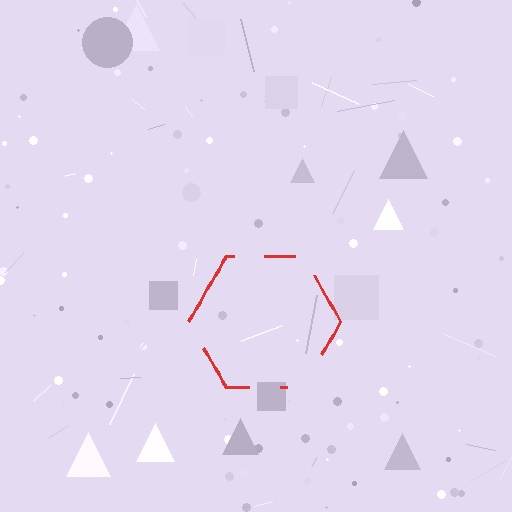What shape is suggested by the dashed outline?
The dashed outline suggests a hexagon.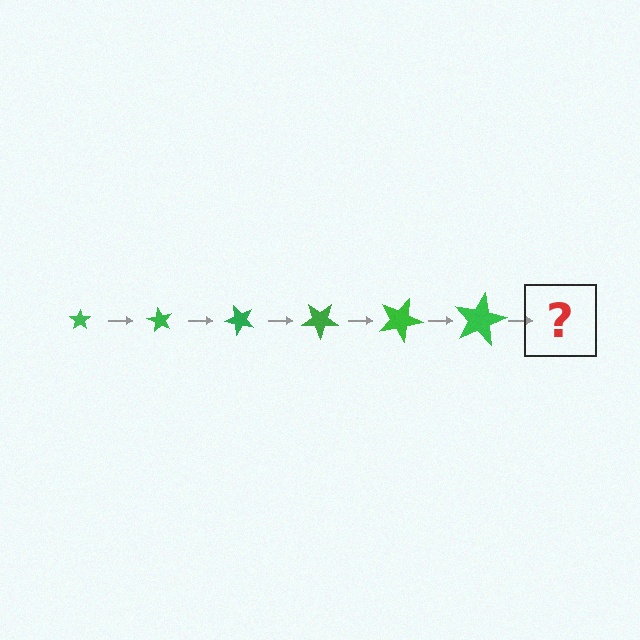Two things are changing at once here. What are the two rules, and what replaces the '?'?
The two rules are that the star grows larger each step and it rotates 60 degrees each step. The '?' should be a star, larger than the previous one and rotated 360 degrees from the start.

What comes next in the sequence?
The next element should be a star, larger than the previous one and rotated 360 degrees from the start.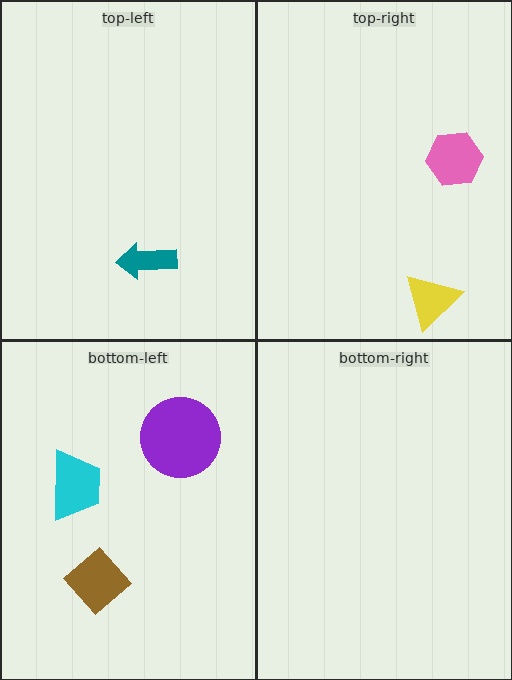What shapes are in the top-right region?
The yellow triangle, the pink hexagon.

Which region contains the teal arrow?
The top-left region.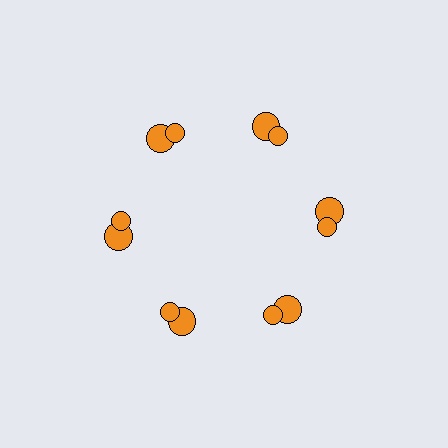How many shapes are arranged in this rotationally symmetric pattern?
There are 12 shapes, arranged in 6 groups of 2.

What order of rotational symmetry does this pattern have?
This pattern has 6-fold rotational symmetry.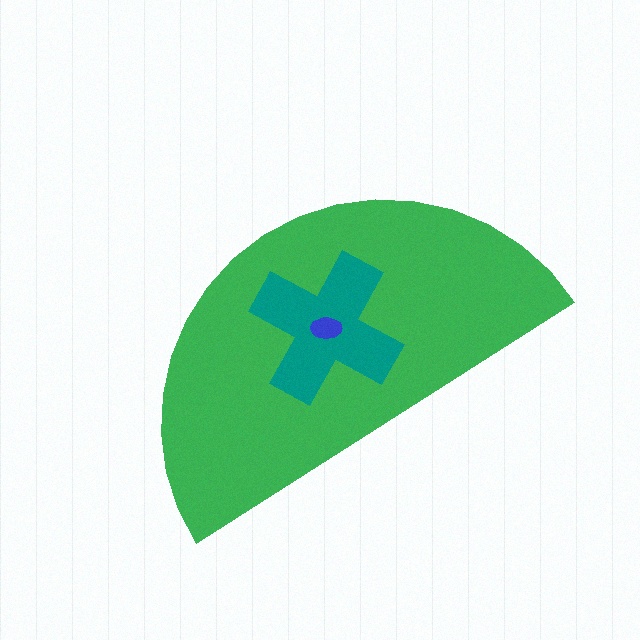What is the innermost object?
The blue ellipse.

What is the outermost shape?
The green semicircle.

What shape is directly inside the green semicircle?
The teal cross.